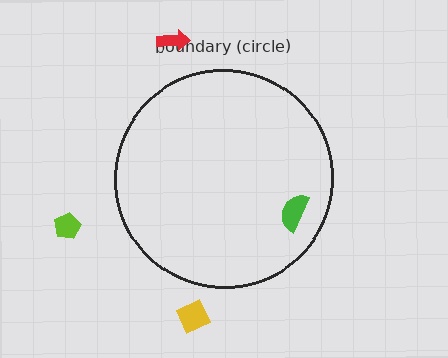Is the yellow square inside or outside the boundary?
Outside.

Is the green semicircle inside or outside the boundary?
Inside.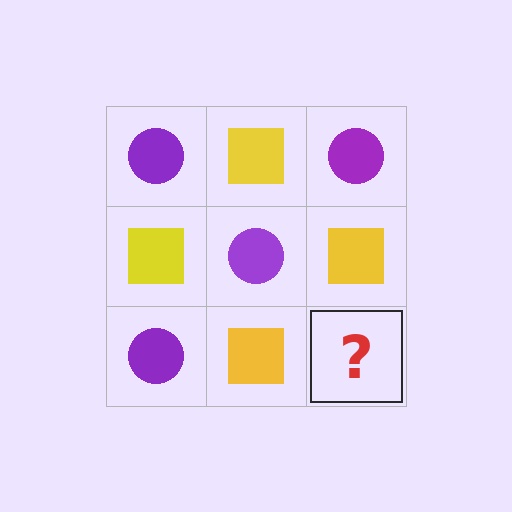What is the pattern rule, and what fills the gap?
The rule is that it alternates purple circle and yellow square in a checkerboard pattern. The gap should be filled with a purple circle.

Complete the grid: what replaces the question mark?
The question mark should be replaced with a purple circle.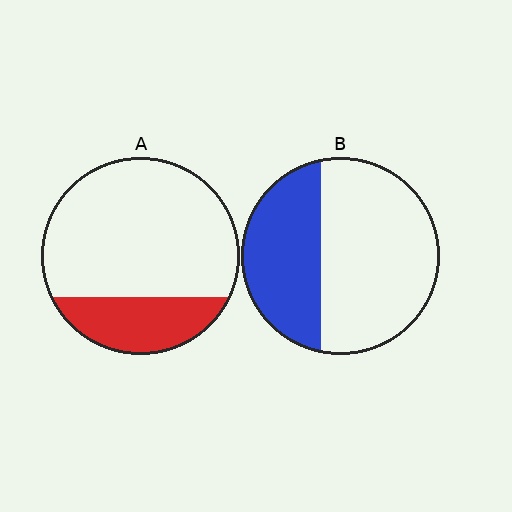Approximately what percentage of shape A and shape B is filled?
A is approximately 25% and B is approximately 40%.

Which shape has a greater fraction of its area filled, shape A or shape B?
Shape B.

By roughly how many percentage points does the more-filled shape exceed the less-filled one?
By roughly 15 percentage points (B over A).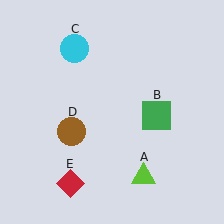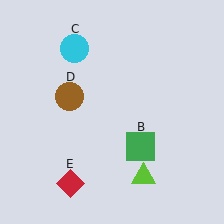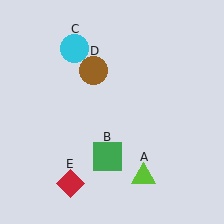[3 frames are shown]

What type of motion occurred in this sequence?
The green square (object B), brown circle (object D) rotated clockwise around the center of the scene.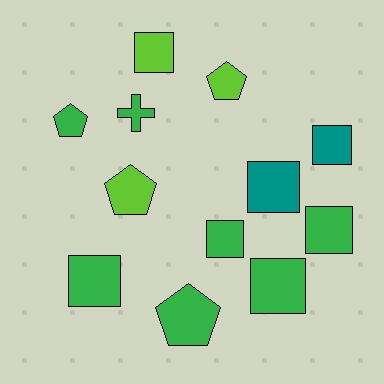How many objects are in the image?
There are 12 objects.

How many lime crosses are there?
There are no lime crosses.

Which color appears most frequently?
Green, with 7 objects.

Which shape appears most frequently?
Square, with 7 objects.